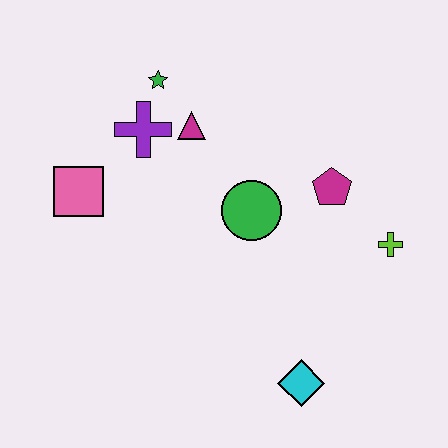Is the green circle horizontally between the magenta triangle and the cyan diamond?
Yes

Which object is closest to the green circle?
The magenta pentagon is closest to the green circle.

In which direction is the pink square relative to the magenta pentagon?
The pink square is to the left of the magenta pentagon.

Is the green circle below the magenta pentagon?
Yes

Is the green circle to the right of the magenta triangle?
Yes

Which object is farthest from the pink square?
The lime cross is farthest from the pink square.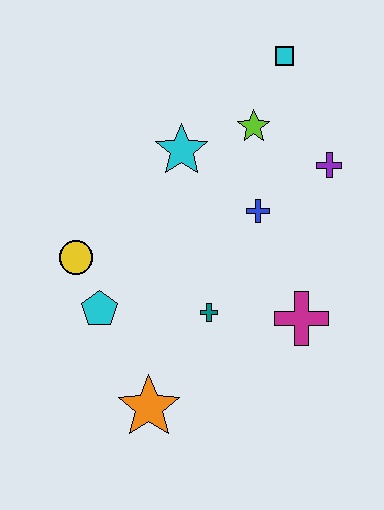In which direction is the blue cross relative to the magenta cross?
The blue cross is above the magenta cross.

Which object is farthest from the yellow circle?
The cyan square is farthest from the yellow circle.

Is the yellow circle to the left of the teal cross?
Yes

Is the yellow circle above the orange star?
Yes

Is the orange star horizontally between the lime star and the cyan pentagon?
Yes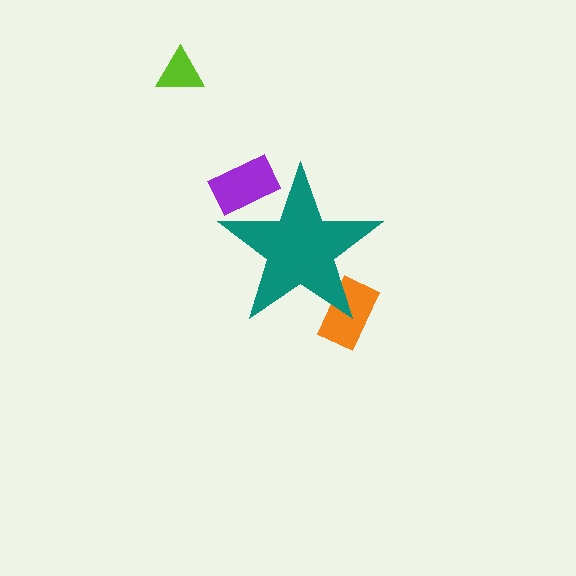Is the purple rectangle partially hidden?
Yes, the purple rectangle is partially hidden behind the teal star.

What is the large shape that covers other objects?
A teal star.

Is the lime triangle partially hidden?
No, the lime triangle is fully visible.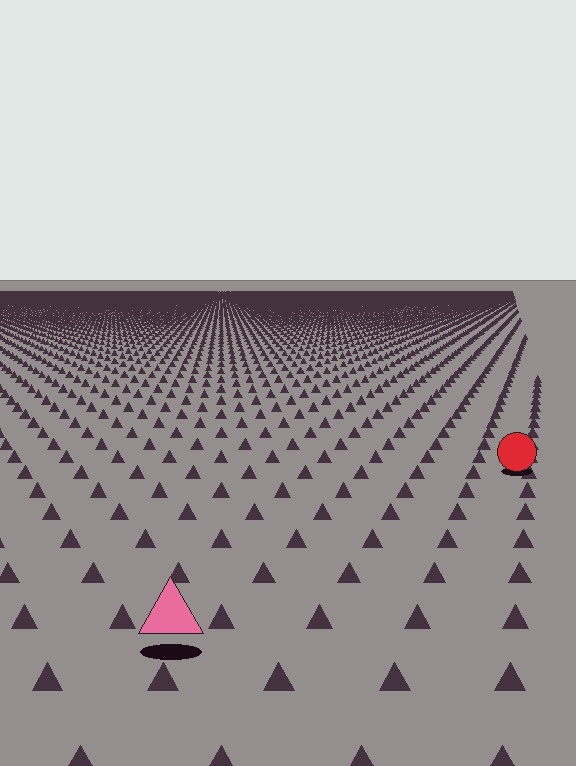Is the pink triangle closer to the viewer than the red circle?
Yes. The pink triangle is closer — you can tell from the texture gradient: the ground texture is coarser near it.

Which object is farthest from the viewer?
The red circle is farthest from the viewer. It appears smaller and the ground texture around it is denser.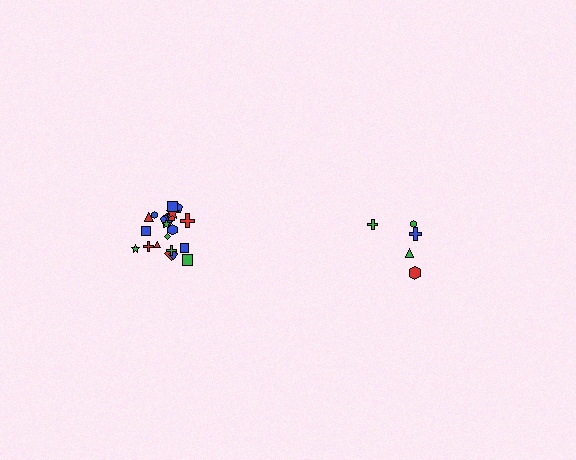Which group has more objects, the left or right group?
The left group.